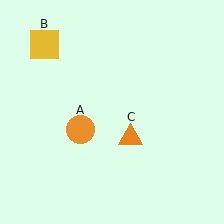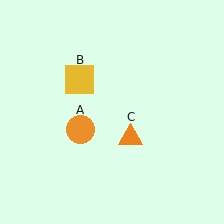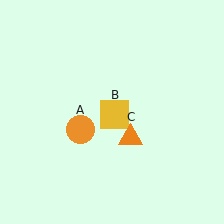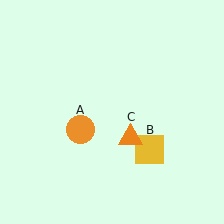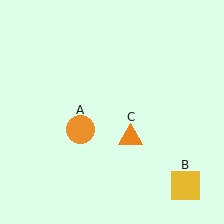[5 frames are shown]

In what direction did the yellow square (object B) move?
The yellow square (object B) moved down and to the right.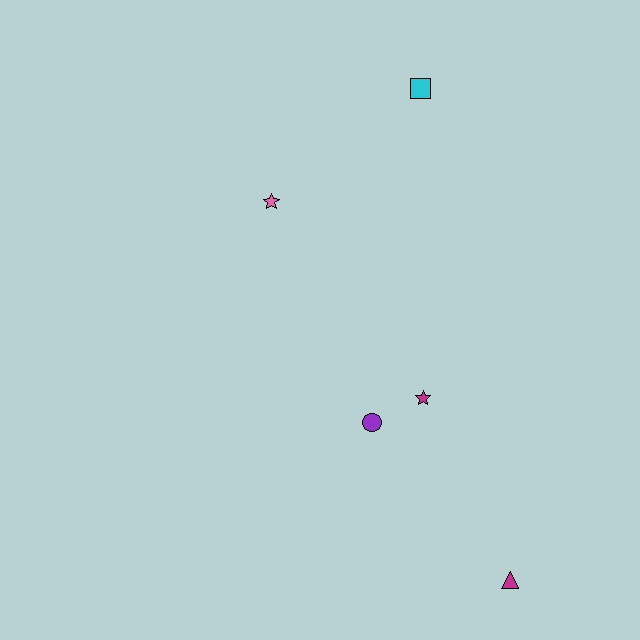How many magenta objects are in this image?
There are 2 magenta objects.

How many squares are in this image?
There is 1 square.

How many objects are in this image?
There are 5 objects.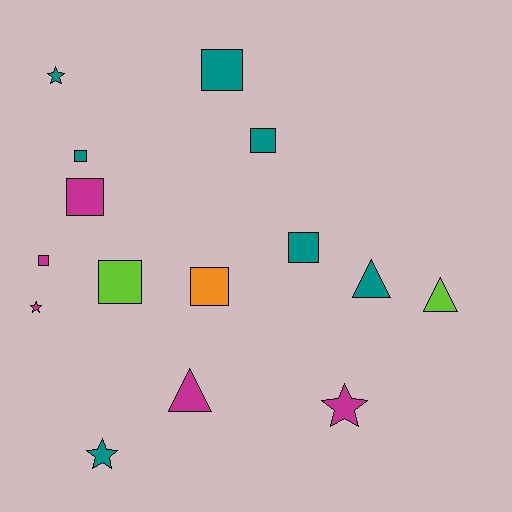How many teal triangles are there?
There is 1 teal triangle.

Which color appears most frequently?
Teal, with 7 objects.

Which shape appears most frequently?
Square, with 8 objects.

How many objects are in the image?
There are 15 objects.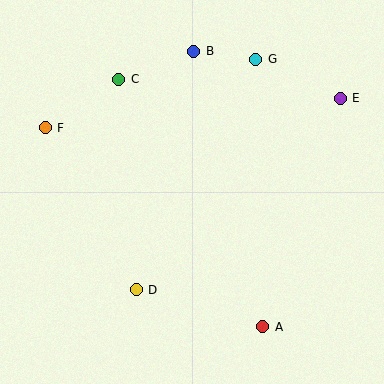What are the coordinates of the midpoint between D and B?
The midpoint between D and B is at (165, 171).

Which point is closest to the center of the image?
Point D at (136, 290) is closest to the center.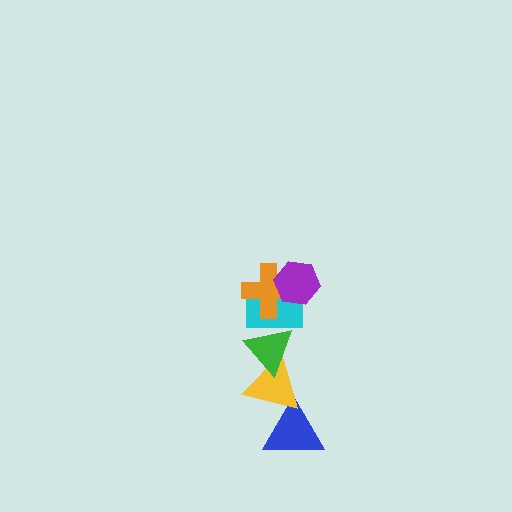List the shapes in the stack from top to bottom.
From top to bottom: the purple hexagon, the orange cross, the cyan rectangle, the green triangle, the yellow triangle, the blue triangle.